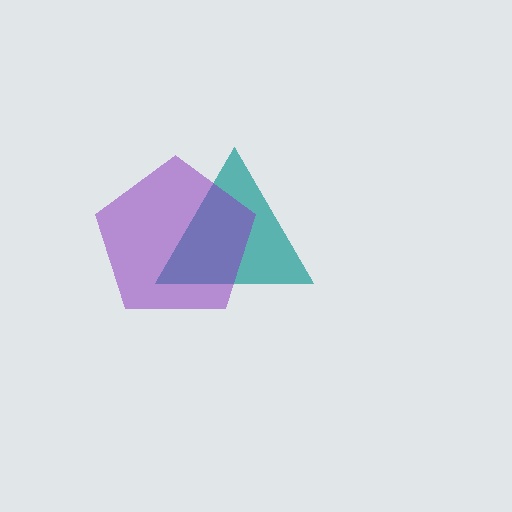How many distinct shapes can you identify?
There are 2 distinct shapes: a teal triangle, a purple pentagon.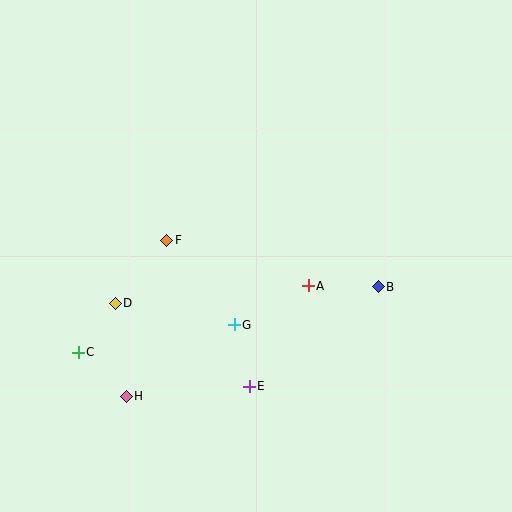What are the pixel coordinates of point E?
Point E is at (249, 386).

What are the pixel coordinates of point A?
Point A is at (308, 286).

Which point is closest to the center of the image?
Point A at (308, 286) is closest to the center.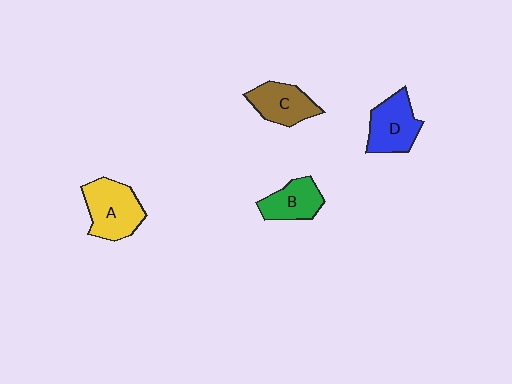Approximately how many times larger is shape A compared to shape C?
Approximately 1.3 times.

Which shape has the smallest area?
Shape B (green).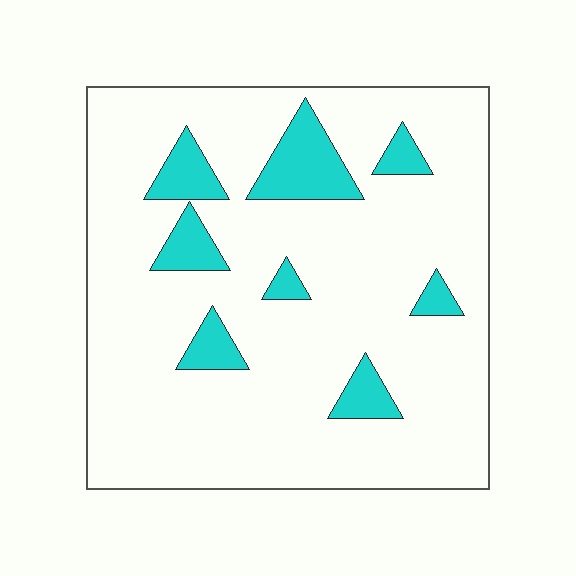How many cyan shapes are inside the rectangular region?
8.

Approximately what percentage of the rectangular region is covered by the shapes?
Approximately 15%.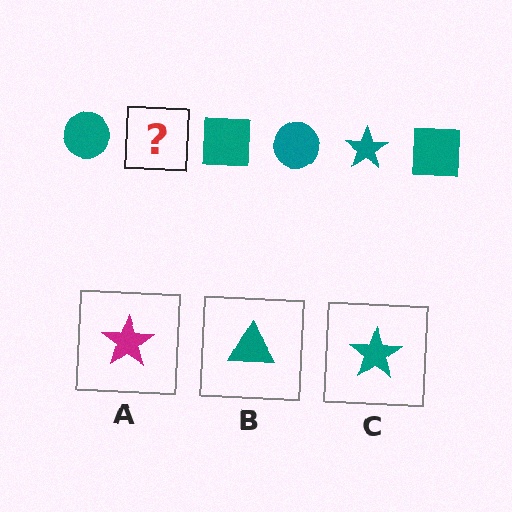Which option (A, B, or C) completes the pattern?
C.